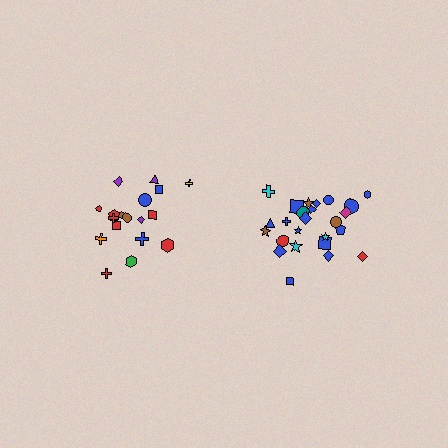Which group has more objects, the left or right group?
The right group.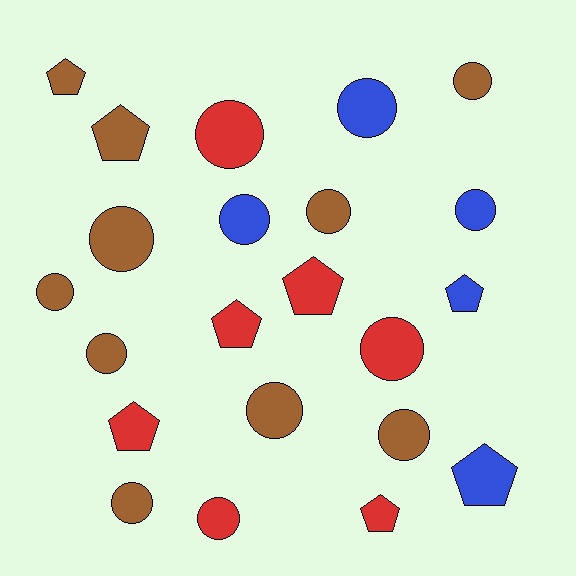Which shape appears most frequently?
Circle, with 14 objects.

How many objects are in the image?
There are 22 objects.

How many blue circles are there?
There are 3 blue circles.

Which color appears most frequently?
Brown, with 10 objects.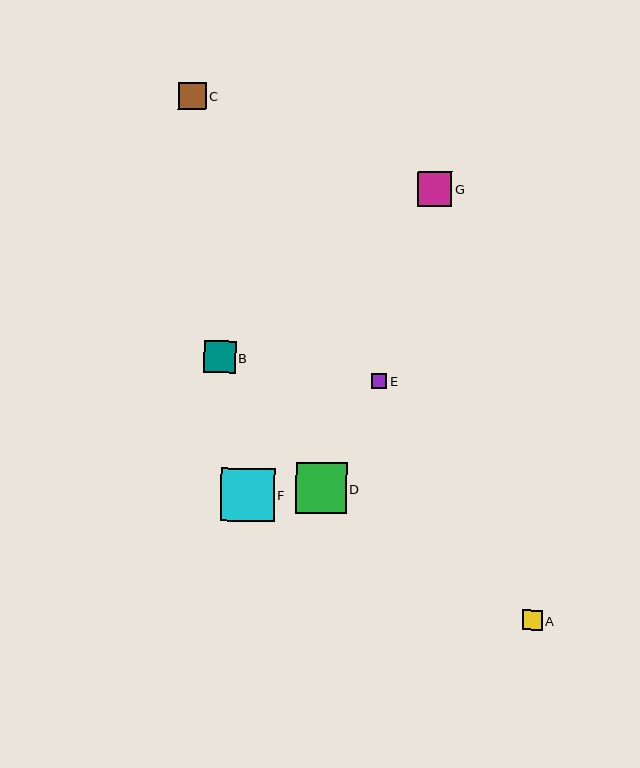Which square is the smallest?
Square E is the smallest with a size of approximately 15 pixels.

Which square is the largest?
Square F is the largest with a size of approximately 53 pixels.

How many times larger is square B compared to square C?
Square B is approximately 1.2 times the size of square C.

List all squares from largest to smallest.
From largest to smallest: F, D, G, B, C, A, E.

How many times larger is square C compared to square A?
Square C is approximately 1.4 times the size of square A.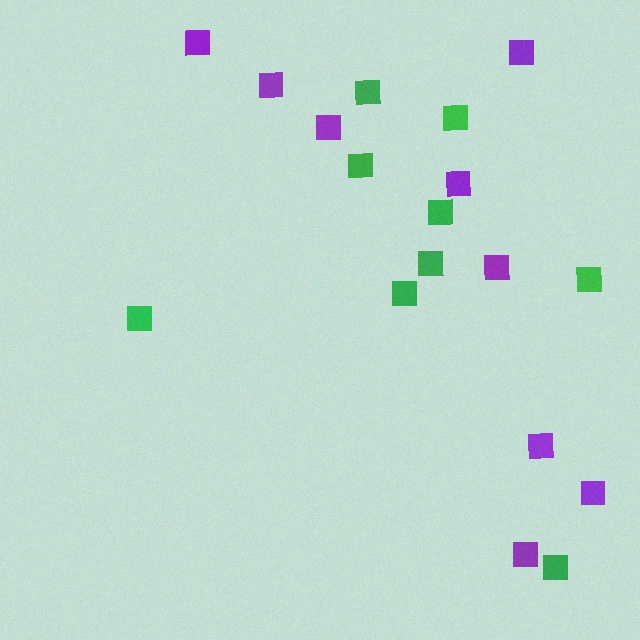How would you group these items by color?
There are 2 groups: one group of purple squares (9) and one group of green squares (9).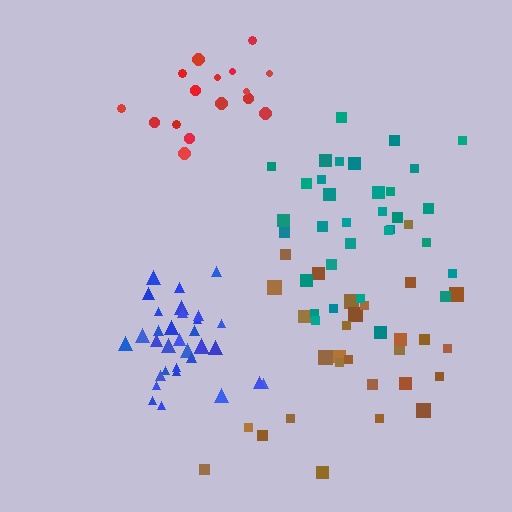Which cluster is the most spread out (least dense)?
Teal.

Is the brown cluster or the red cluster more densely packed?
Red.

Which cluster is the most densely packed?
Blue.